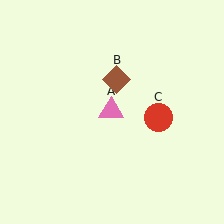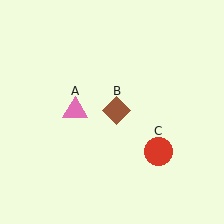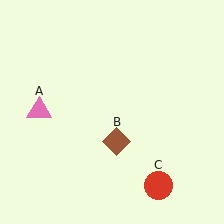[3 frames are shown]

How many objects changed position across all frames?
3 objects changed position: pink triangle (object A), brown diamond (object B), red circle (object C).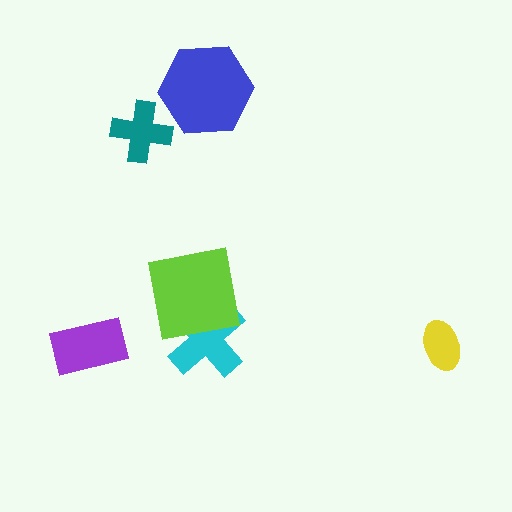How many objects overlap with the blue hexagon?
0 objects overlap with the blue hexagon.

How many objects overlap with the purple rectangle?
0 objects overlap with the purple rectangle.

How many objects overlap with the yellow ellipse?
0 objects overlap with the yellow ellipse.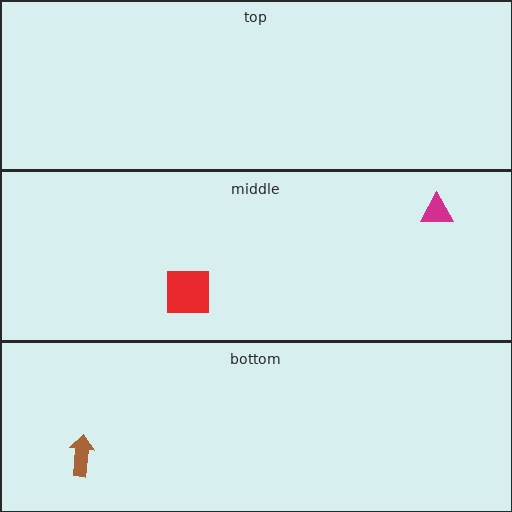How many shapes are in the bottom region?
1.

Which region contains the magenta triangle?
The middle region.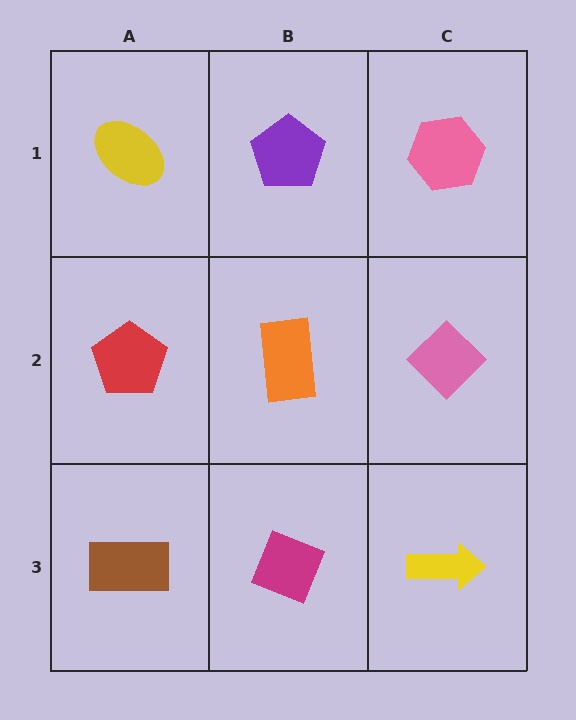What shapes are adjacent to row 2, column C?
A pink hexagon (row 1, column C), a yellow arrow (row 3, column C), an orange rectangle (row 2, column B).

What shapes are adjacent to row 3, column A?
A red pentagon (row 2, column A), a magenta diamond (row 3, column B).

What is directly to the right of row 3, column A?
A magenta diamond.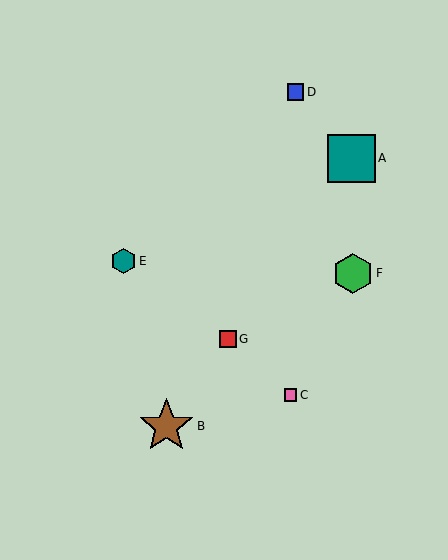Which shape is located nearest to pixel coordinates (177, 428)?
The brown star (labeled B) at (166, 426) is nearest to that location.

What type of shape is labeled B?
Shape B is a brown star.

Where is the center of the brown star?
The center of the brown star is at (166, 426).